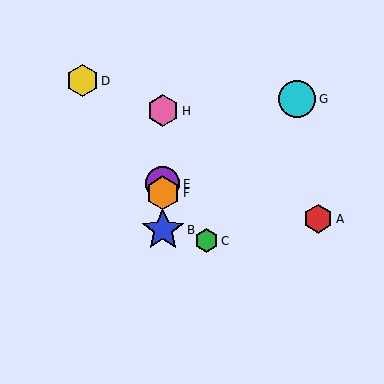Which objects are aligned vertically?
Objects B, E, F, H are aligned vertically.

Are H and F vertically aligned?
Yes, both are at x≈163.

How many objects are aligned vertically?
4 objects (B, E, F, H) are aligned vertically.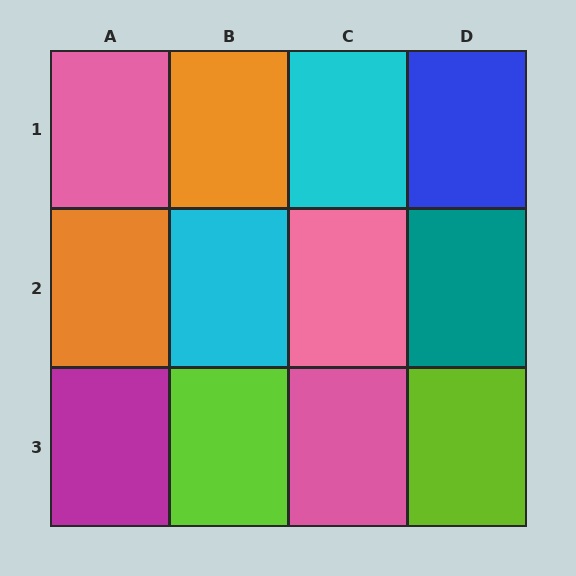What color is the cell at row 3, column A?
Magenta.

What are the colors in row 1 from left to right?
Pink, orange, cyan, blue.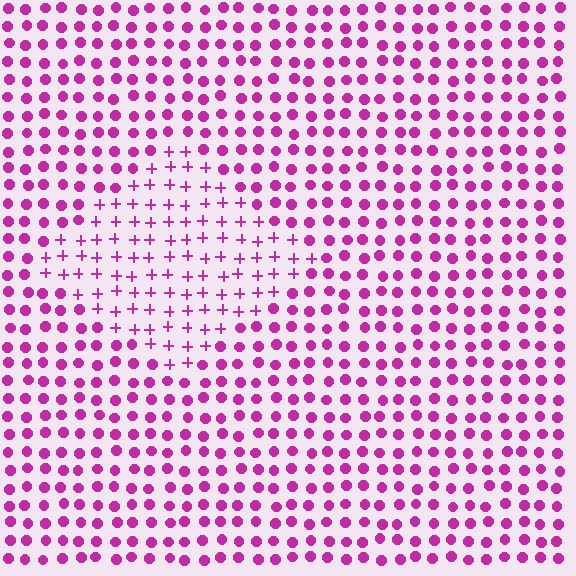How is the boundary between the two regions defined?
The boundary is defined by a change in element shape: plus signs inside vs. circles outside. All elements share the same color and spacing.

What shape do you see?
I see a diamond.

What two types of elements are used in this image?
The image uses plus signs inside the diamond region and circles outside it.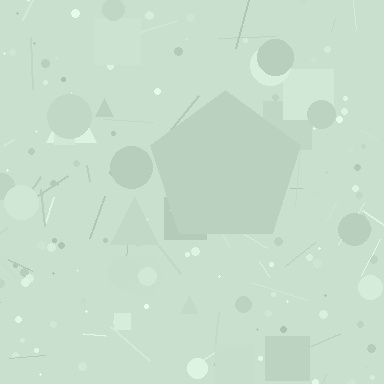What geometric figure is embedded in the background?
A pentagon is embedded in the background.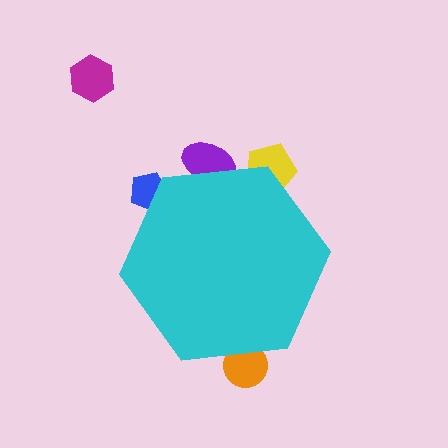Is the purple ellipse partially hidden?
Yes, the purple ellipse is partially hidden behind the cyan hexagon.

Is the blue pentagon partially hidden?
Yes, the blue pentagon is partially hidden behind the cyan hexagon.